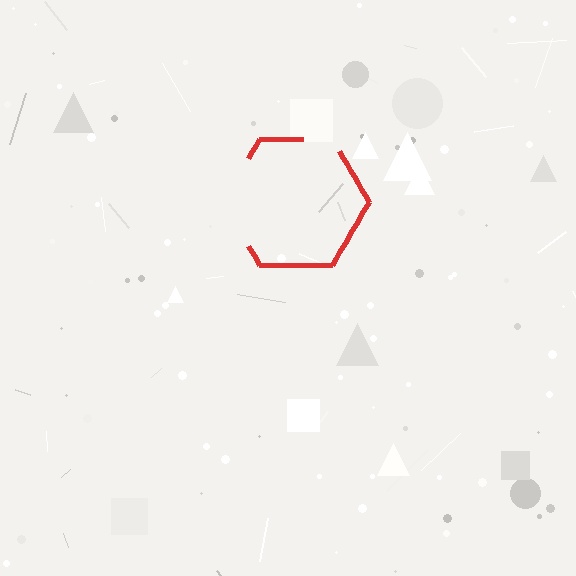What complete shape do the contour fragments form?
The contour fragments form a hexagon.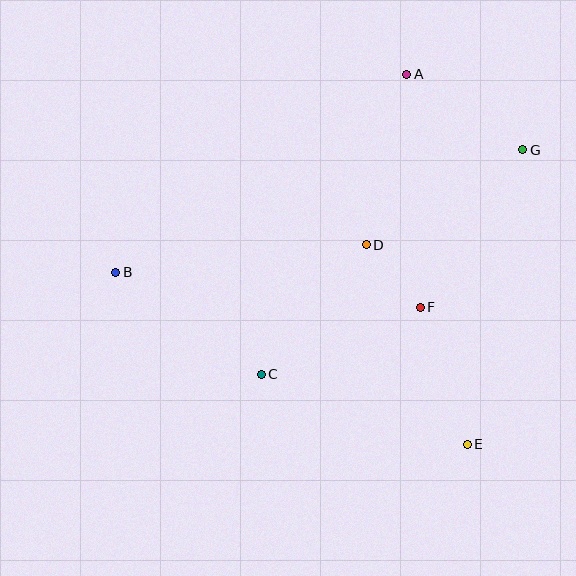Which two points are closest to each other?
Points D and F are closest to each other.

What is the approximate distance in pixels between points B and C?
The distance between B and C is approximately 178 pixels.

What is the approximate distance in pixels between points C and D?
The distance between C and D is approximately 167 pixels.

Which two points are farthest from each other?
Points B and G are farthest from each other.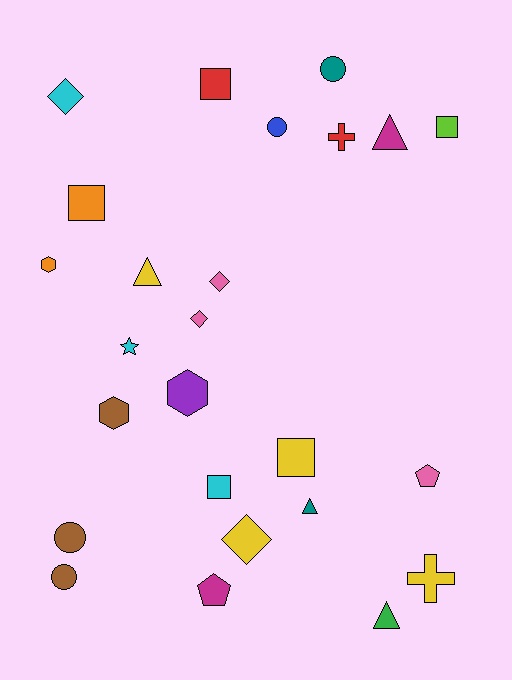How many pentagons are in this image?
There are 2 pentagons.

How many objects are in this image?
There are 25 objects.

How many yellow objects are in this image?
There are 4 yellow objects.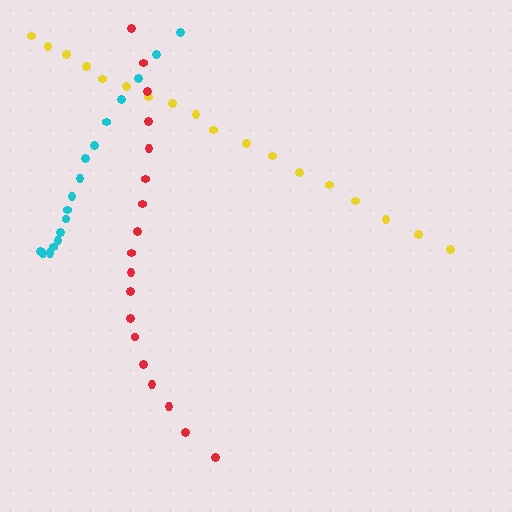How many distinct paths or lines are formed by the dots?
There are 3 distinct paths.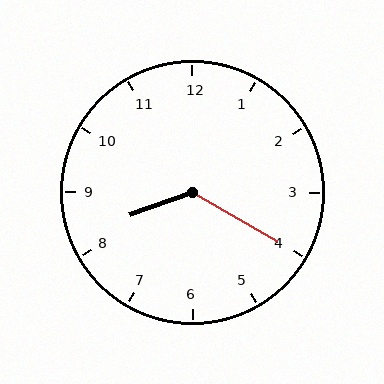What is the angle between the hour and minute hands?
Approximately 130 degrees.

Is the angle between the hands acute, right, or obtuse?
It is obtuse.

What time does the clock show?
8:20.